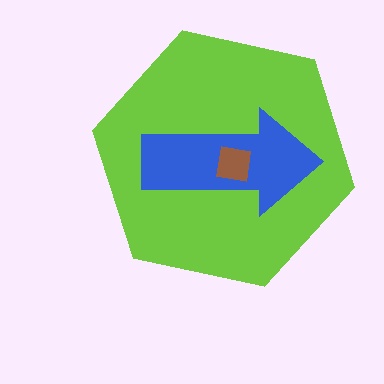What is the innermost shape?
The brown square.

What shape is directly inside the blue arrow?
The brown square.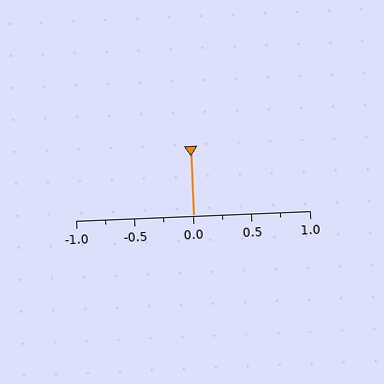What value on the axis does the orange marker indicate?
The marker indicates approximately 0.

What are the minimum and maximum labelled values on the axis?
The axis runs from -1.0 to 1.0.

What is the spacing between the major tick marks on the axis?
The major ticks are spaced 0.5 apart.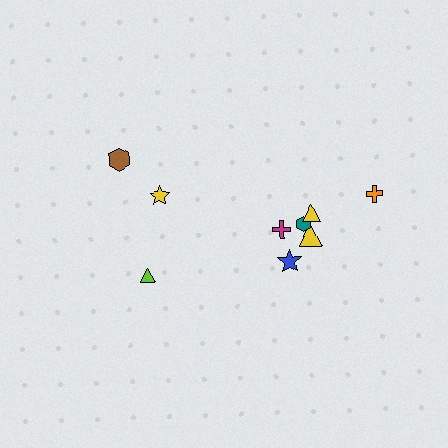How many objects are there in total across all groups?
There are 9 objects.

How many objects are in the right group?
There are 6 objects.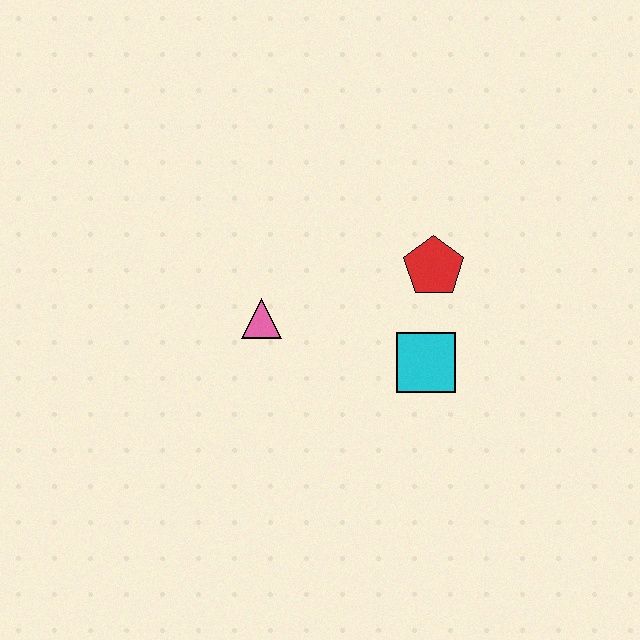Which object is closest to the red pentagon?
The cyan square is closest to the red pentagon.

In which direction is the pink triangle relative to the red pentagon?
The pink triangle is to the left of the red pentagon.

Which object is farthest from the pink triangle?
The red pentagon is farthest from the pink triangle.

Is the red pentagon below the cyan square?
No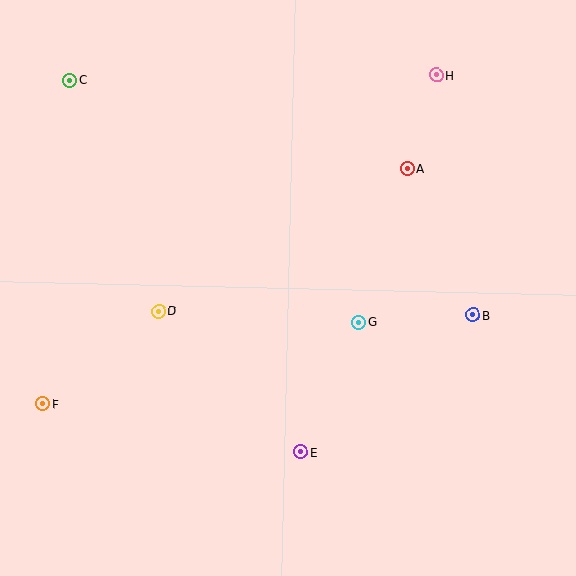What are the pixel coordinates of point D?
Point D is at (159, 311).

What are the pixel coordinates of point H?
Point H is at (436, 75).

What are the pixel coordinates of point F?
Point F is at (43, 404).